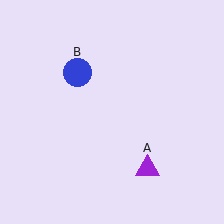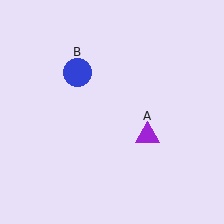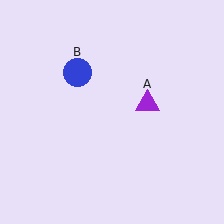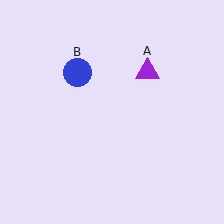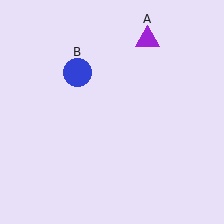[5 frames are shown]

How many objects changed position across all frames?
1 object changed position: purple triangle (object A).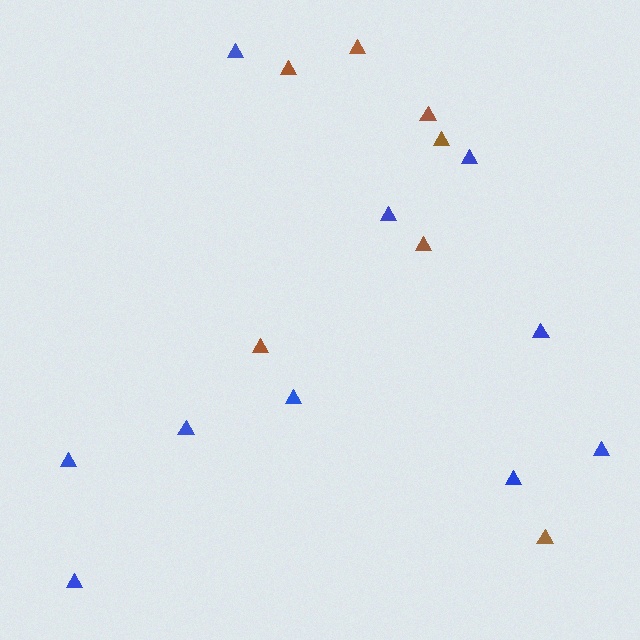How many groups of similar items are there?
There are 2 groups: one group of blue triangles (10) and one group of brown triangles (7).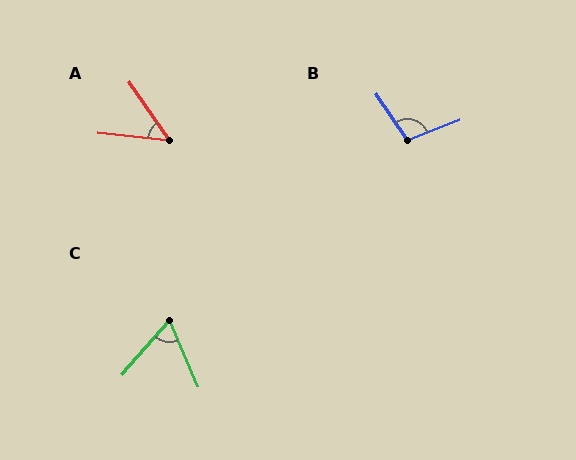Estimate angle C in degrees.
Approximately 64 degrees.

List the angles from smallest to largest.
A (49°), C (64°), B (102°).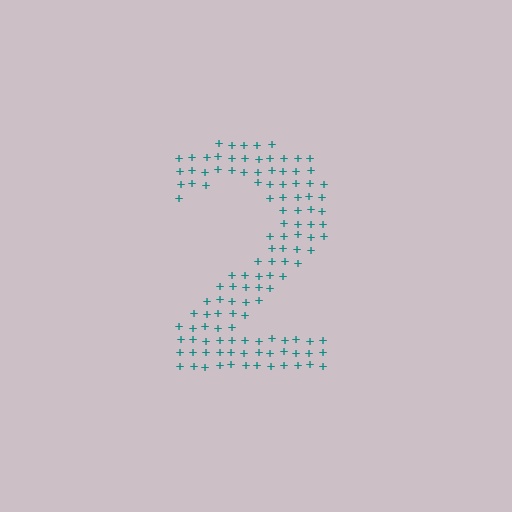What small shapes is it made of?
It is made of small plus signs.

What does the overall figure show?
The overall figure shows the digit 2.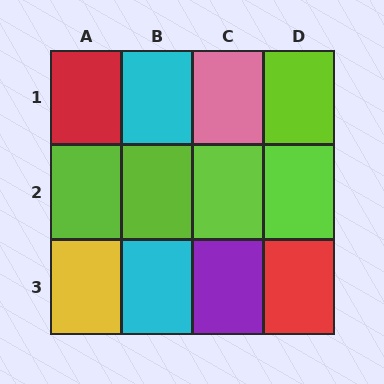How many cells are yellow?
1 cell is yellow.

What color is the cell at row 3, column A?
Yellow.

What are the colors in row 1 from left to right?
Red, cyan, pink, lime.